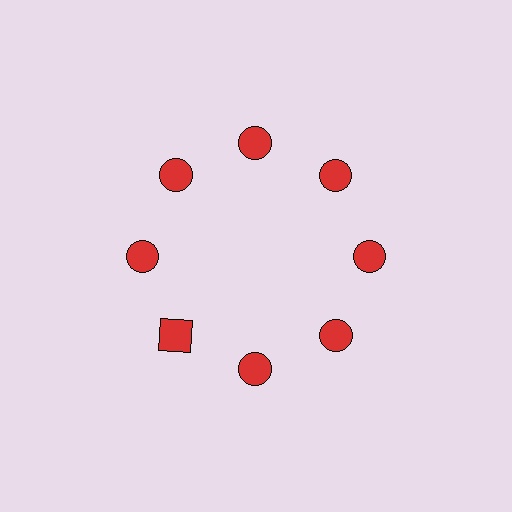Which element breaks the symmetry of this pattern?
The red square at roughly the 8 o'clock position breaks the symmetry. All other shapes are red circles.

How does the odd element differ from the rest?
It has a different shape: square instead of circle.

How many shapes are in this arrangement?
There are 8 shapes arranged in a ring pattern.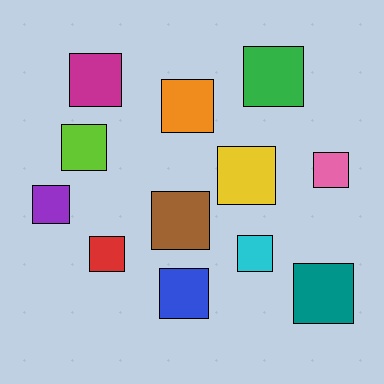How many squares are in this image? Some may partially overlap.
There are 12 squares.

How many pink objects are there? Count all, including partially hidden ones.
There is 1 pink object.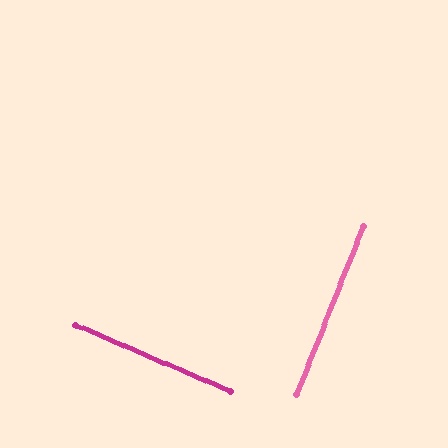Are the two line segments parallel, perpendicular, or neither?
Perpendicular — they meet at approximately 88°.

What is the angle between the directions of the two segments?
Approximately 88 degrees.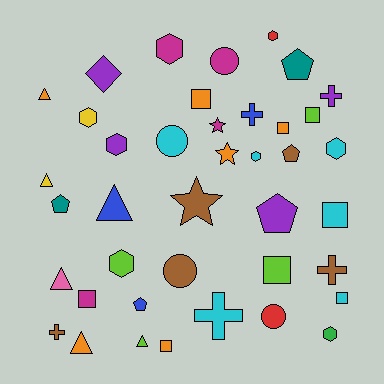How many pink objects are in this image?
There is 1 pink object.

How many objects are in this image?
There are 40 objects.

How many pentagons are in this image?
There are 5 pentagons.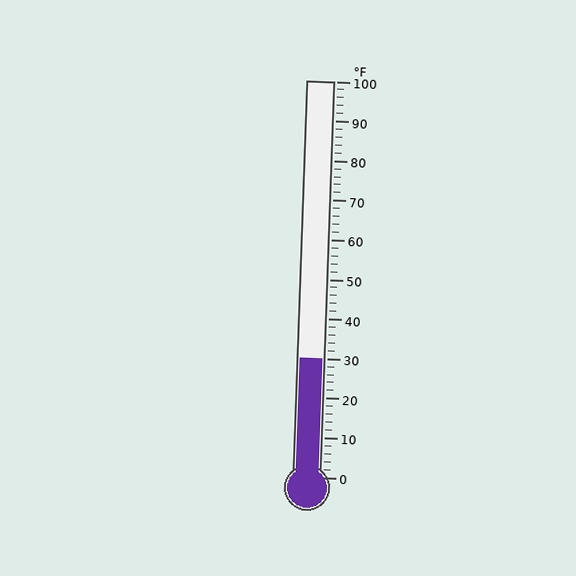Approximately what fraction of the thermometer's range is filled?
The thermometer is filled to approximately 30% of its range.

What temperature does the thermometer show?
The thermometer shows approximately 30°F.